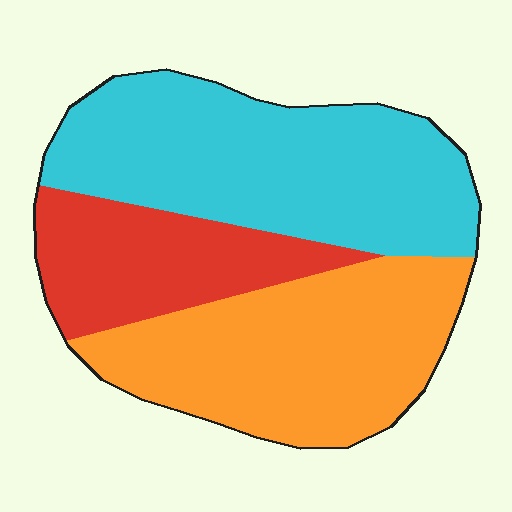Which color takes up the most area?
Cyan, at roughly 40%.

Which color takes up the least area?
Red, at roughly 20%.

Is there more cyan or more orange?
Cyan.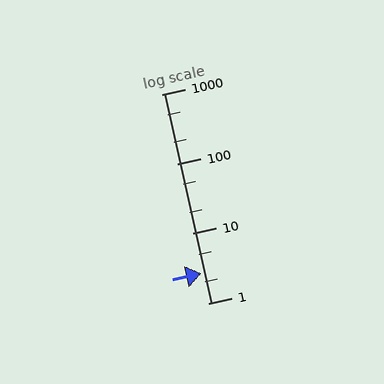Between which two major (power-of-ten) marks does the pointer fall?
The pointer is between 1 and 10.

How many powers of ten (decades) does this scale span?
The scale spans 3 decades, from 1 to 1000.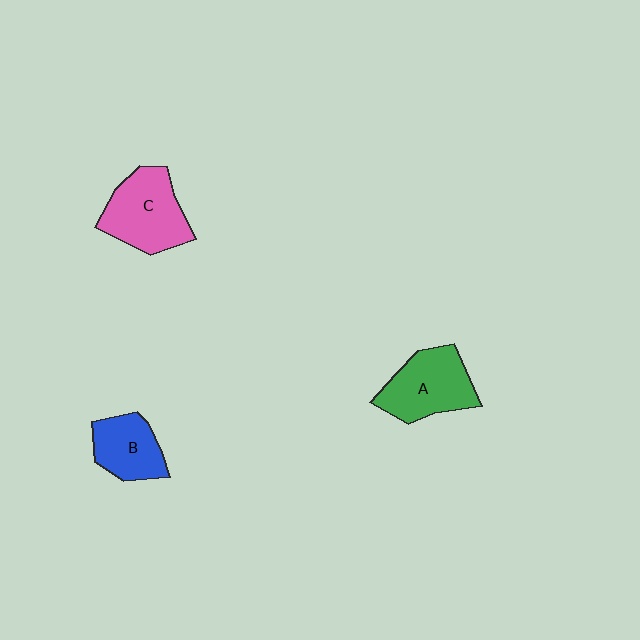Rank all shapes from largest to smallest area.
From largest to smallest: C (pink), A (green), B (blue).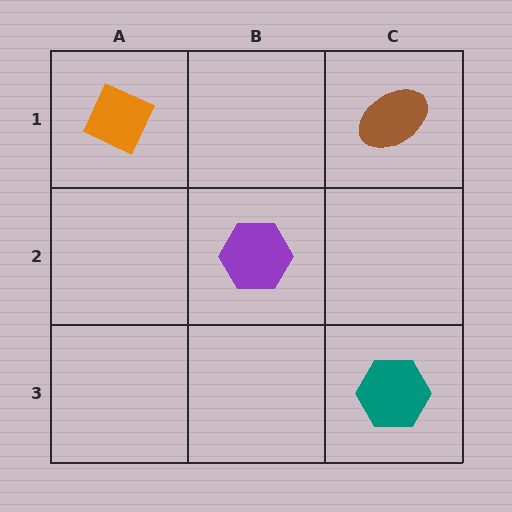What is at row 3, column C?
A teal hexagon.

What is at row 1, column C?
A brown ellipse.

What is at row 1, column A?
An orange diamond.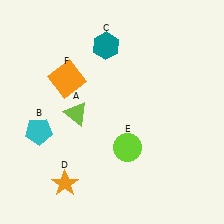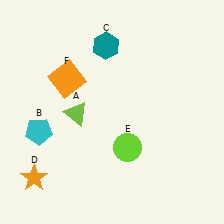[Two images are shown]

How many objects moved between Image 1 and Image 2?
1 object moved between the two images.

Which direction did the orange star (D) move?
The orange star (D) moved left.